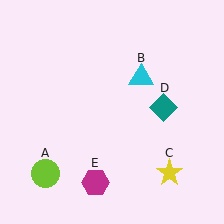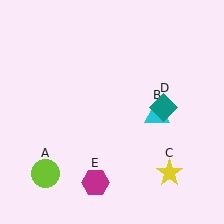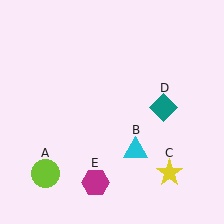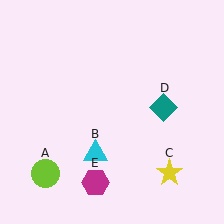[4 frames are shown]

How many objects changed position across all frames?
1 object changed position: cyan triangle (object B).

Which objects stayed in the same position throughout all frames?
Lime circle (object A) and yellow star (object C) and teal diamond (object D) and magenta hexagon (object E) remained stationary.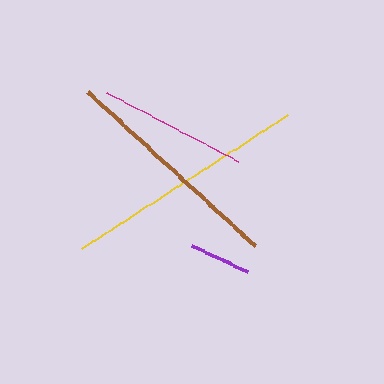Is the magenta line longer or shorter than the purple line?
The magenta line is longer than the purple line.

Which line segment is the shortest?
The purple line is the shortest at approximately 62 pixels.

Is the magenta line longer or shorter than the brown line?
The brown line is longer than the magenta line.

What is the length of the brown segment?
The brown segment is approximately 227 pixels long.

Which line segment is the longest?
The yellow line is the longest at approximately 245 pixels.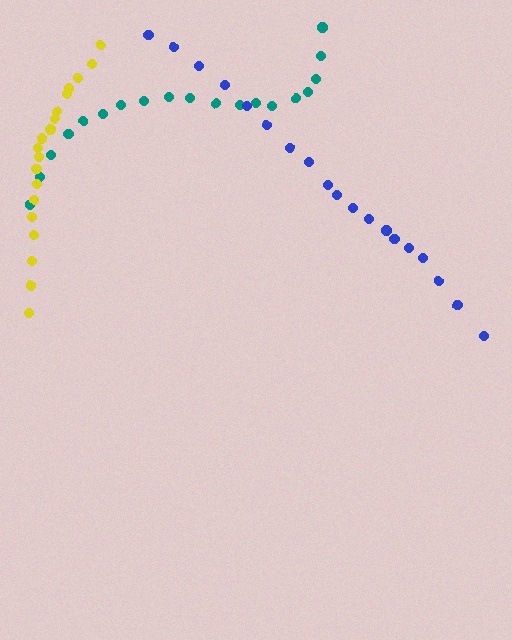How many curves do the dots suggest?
There are 3 distinct paths.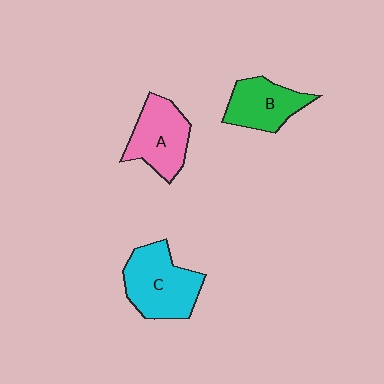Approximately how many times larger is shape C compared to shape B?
Approximately 1.4 times.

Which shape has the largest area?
Shape C (cyan).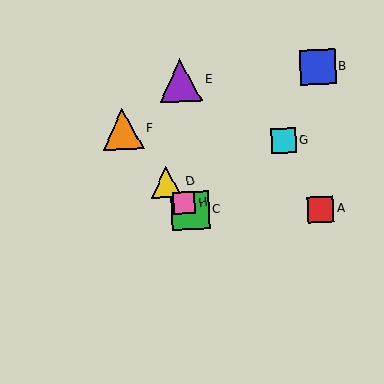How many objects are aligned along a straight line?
4 objects (C, D, F, H) are aligned along a straight line.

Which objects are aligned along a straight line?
Objects C, D, F, H are aligned along a straight line.